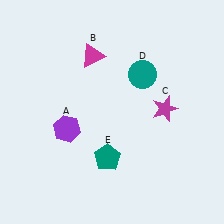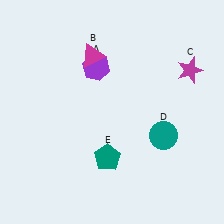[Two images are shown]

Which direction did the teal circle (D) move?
The teal circle (D) moved down.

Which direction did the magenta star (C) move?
The magenta star (C) moved up.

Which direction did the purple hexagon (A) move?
The purple hexagon (A) moved up.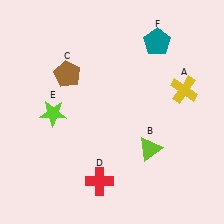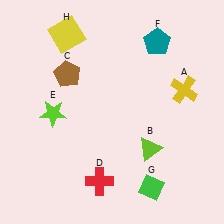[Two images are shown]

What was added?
A green diamond (G), a yellow square (H) were added in Image 2.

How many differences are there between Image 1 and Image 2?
There are 2 differences between the two images.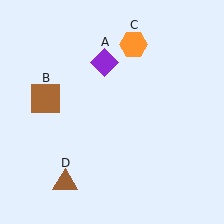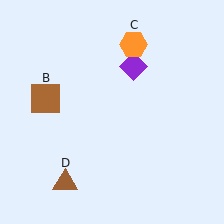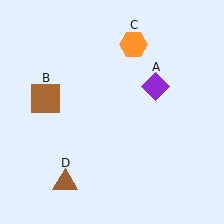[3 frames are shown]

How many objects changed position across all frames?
1 object changed position: purple diamond (object A).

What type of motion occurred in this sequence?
The purple diamond (object A) rotated clockwise around the center of the scene.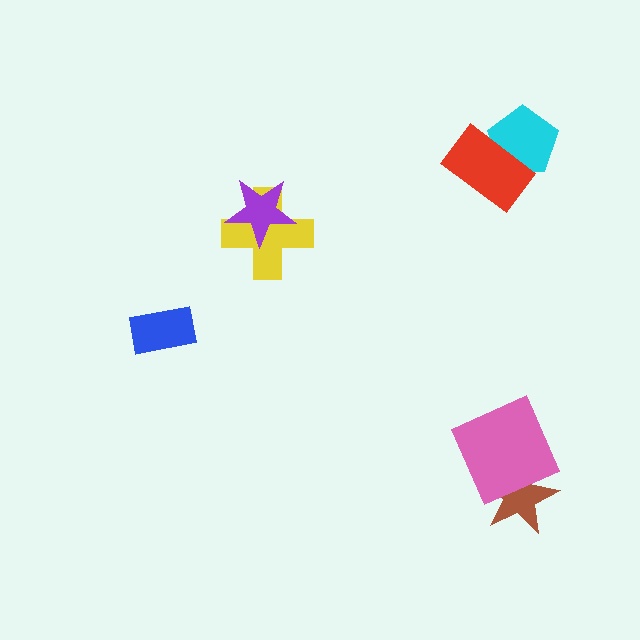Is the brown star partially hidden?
Yes, it is partially covered by another shape.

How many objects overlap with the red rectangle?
1 object overlaps with the red rectangle.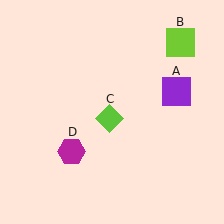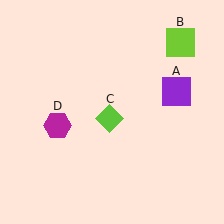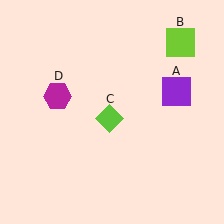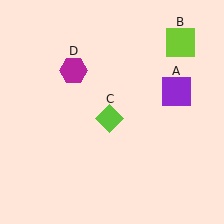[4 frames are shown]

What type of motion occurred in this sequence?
The magenta hexagon (object D) rotated clockwise around the center of the scene.